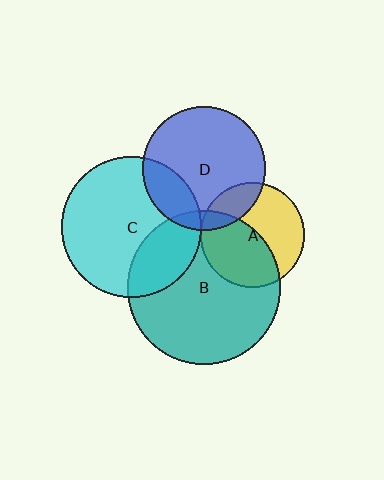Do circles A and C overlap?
Yes.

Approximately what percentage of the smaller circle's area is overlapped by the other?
Approximately 5%.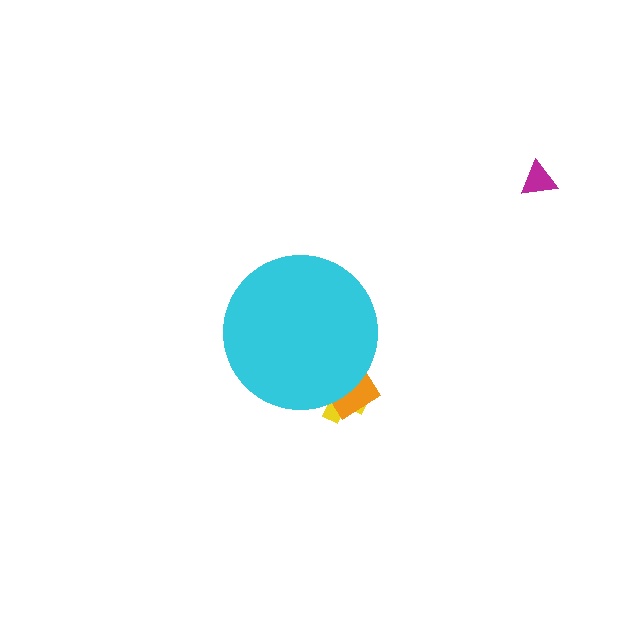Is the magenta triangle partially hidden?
No, the magenta triangle is fully visible.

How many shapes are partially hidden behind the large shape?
2 shapes are partially hidden.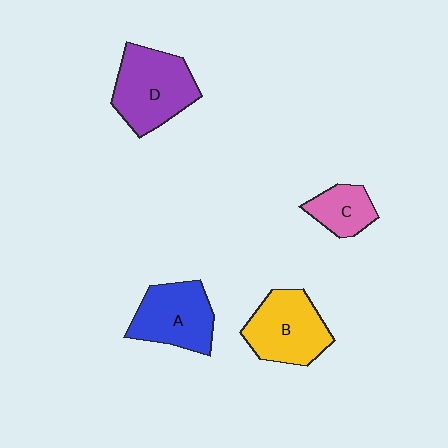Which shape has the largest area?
Shape D (purple).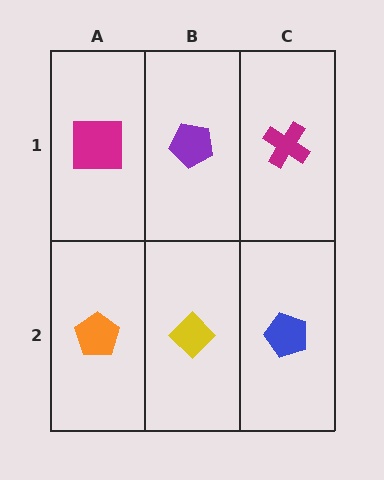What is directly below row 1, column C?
A blue pentagon.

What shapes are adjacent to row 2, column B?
A purple pentagon (row 1, column B), an orange pentagon (row 2, column A), a blue pentagon (row 2, column C).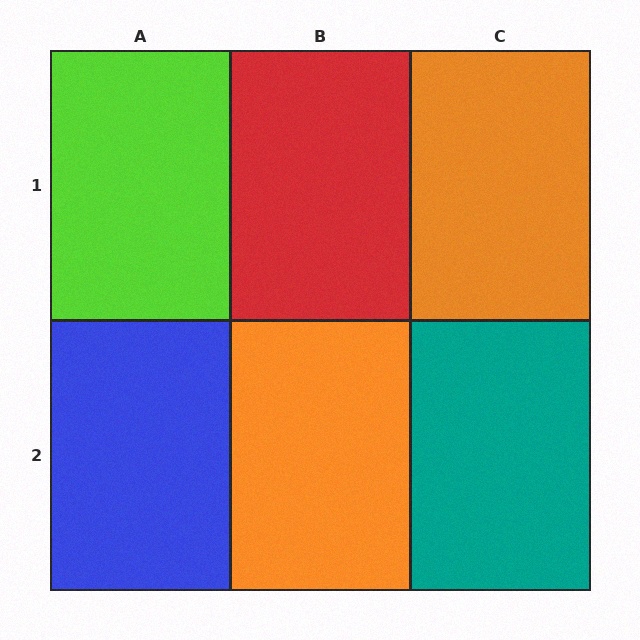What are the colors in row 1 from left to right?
Lime, red, orange.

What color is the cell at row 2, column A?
Blue.